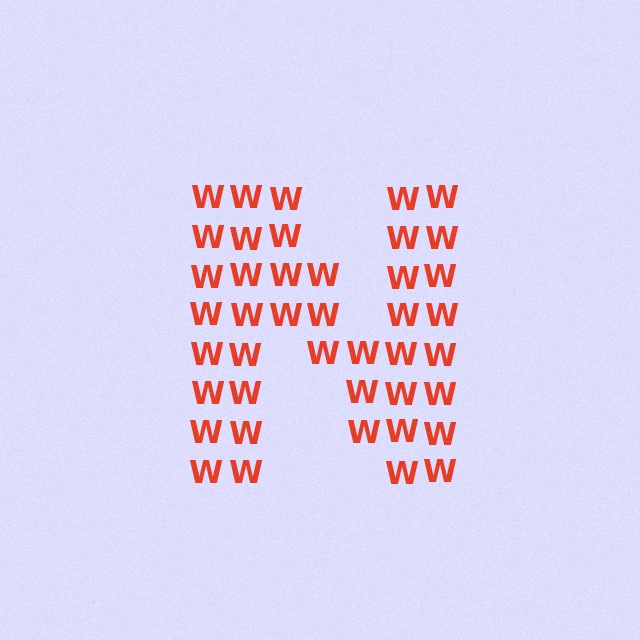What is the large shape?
The large shape is the letter N.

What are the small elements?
The small elements are letter W's.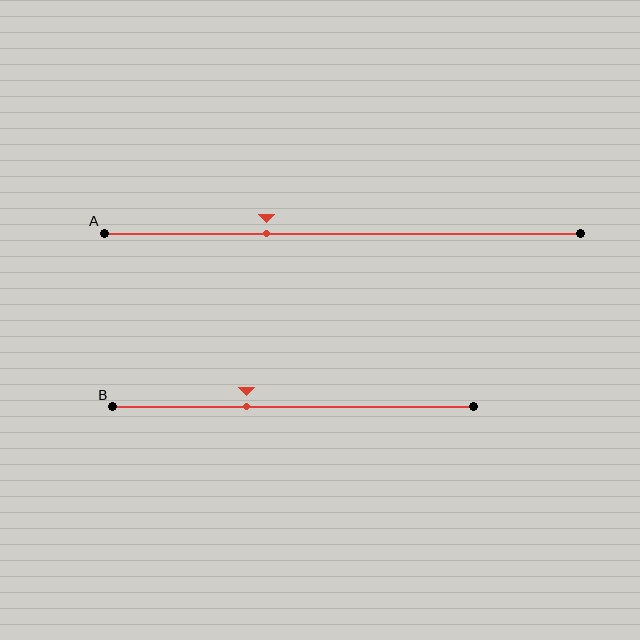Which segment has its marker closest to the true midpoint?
Segment B has its marker closest to the true midpoint.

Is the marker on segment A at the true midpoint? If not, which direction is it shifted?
No, the marker on segment A is shifted to the left by about 16% of the segment length.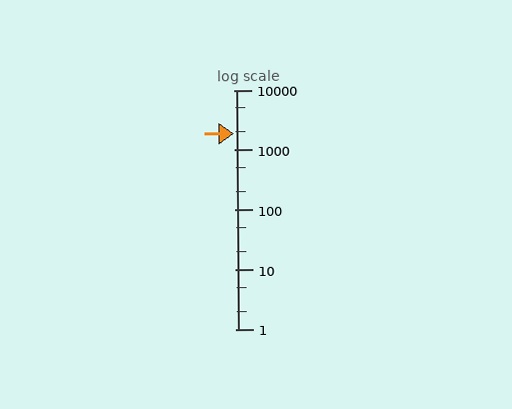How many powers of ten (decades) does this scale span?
The scale spans 4 decades, from 1 to 10000.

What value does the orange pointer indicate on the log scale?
The pointer indicates approximately 1900.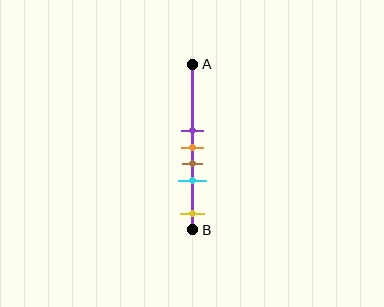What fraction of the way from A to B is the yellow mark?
The yellow mark is approximately 90% (0.9) of the way from A to B.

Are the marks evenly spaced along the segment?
No, the marks are not evenly spaced.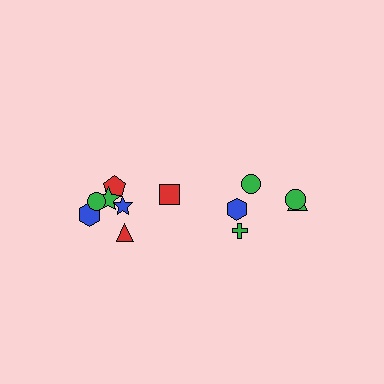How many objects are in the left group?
There are 7 objects.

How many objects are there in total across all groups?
There are 12 objects.